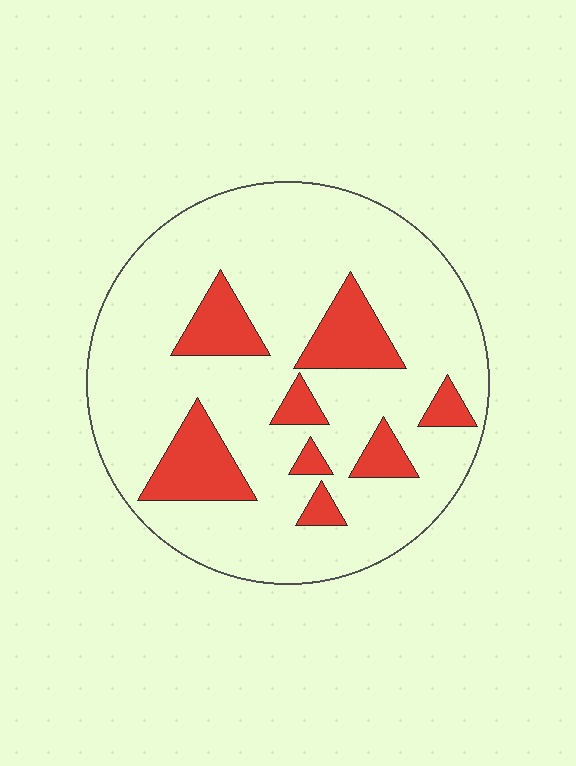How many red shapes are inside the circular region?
8.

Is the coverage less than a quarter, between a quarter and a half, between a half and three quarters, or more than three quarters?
Less than a quarter.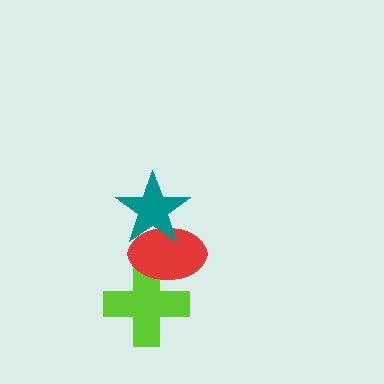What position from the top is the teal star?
The teal star is 1st from the top.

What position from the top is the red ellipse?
The red ellipse is 2nd from the top.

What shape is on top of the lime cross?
The red ellipse is on top of the lime cross.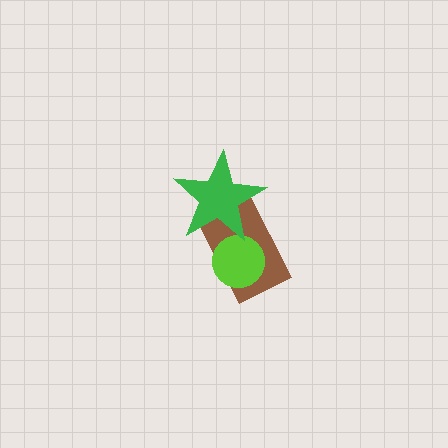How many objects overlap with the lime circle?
2 objects overlap with the lime circle.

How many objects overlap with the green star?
2 objects overlap with the green star.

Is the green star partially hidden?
No, no other shape covers it.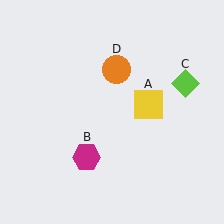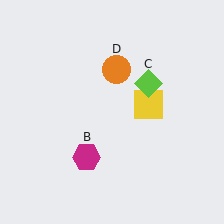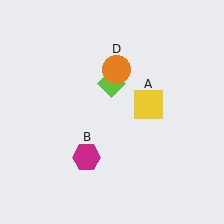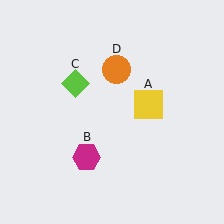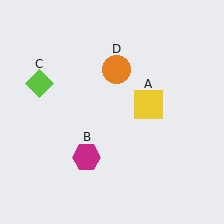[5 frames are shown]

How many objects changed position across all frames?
1 object changed position: lime diamond (object C).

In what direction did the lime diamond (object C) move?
The lime diamond (object C) moved left.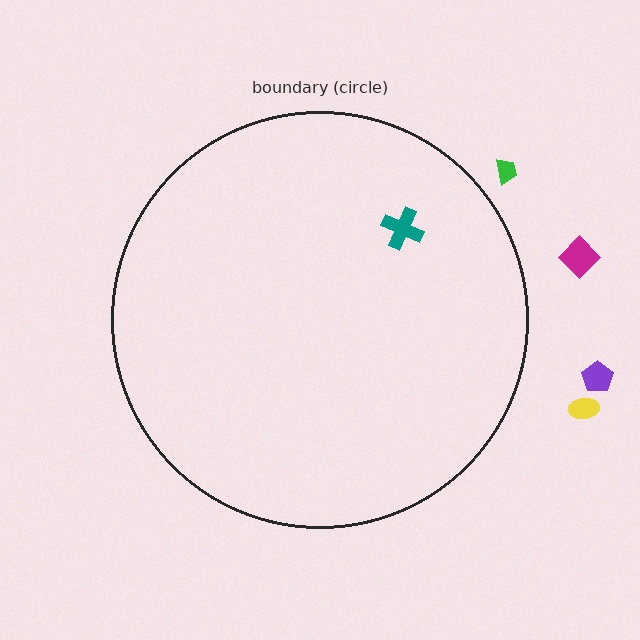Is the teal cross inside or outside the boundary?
Inside.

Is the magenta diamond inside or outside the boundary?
Outside.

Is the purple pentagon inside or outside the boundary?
Outside.